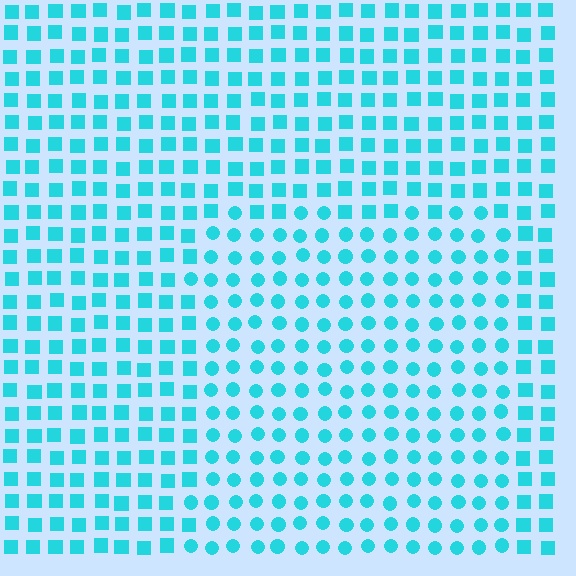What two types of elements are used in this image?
The image uses circles inside the rectangle region and squares outside it.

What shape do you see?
I see a rectangle.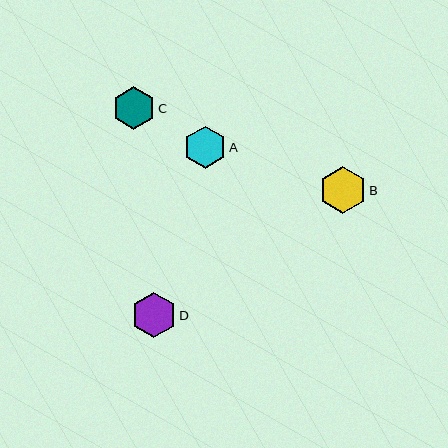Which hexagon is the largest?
Hexagon B is the largest with a size of approximately 47 pixels.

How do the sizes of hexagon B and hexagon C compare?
Hexagon B and hexagon C are approximately the same size.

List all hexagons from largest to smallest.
From largest to smallest: B, D, C, A.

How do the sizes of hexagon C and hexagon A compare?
Hexagon C and hexagon A are approximately the same size.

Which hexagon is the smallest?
Hexagon A is the smallest with a size of approximately 42 pixels.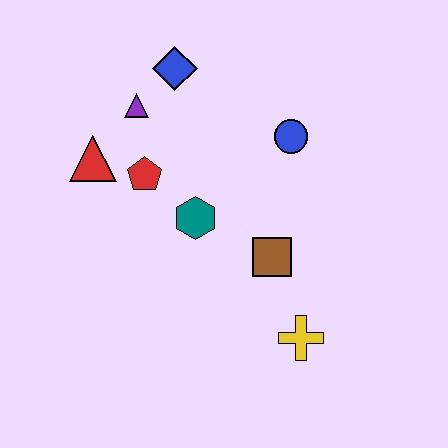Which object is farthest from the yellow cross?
The blue diamond is farthest from the yellow cross.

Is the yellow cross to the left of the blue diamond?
No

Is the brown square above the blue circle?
No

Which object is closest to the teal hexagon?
The red pentagon is closest to the teal hexagon.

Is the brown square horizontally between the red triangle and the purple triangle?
No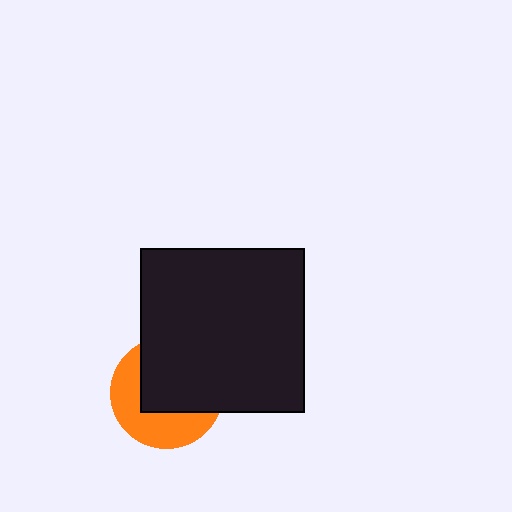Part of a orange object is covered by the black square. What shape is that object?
It is a circle.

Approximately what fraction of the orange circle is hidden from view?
Roughly 57% of the orange circle is hidden behind the black square.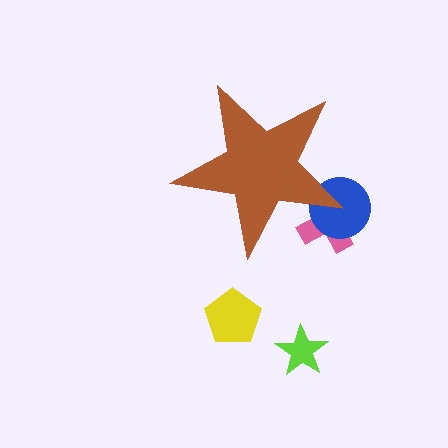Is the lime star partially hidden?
No, the lime star is fully visible.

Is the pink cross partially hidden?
Yes, the pink cross is partially hidden behind the brown star.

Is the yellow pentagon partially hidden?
No, the yellow pentagon is fully visible.